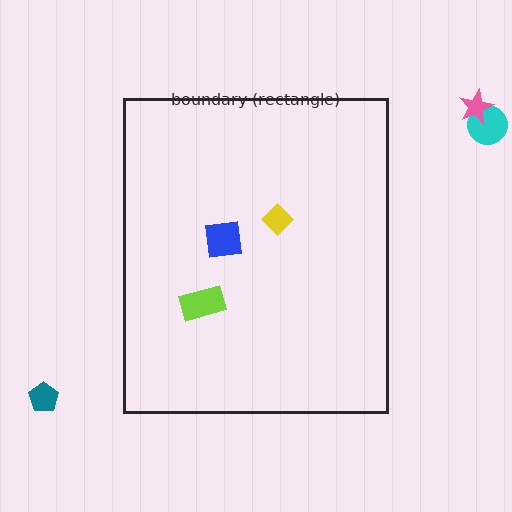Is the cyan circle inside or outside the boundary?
Outside.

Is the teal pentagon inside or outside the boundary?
Outside.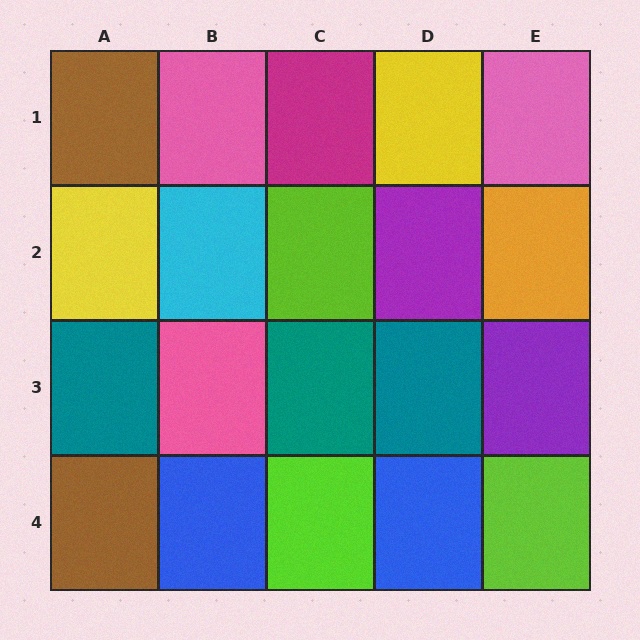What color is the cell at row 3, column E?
Purple.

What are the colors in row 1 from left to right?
Brown, pink, magenta, yellow, pink.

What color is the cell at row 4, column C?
Lime.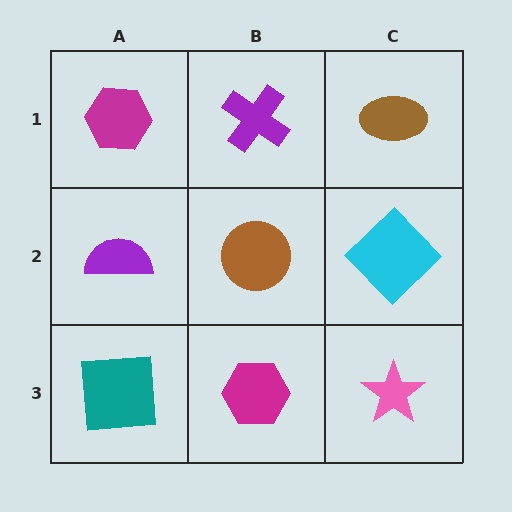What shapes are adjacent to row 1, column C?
A cyan diamond (row 2, column C), a purple cross (row 1, column B).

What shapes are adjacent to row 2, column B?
A purple cross (row 1, column B), a magenta hexagon (row 3, column B), a purple semicircle (row 2, column A), a cyan diamond (row 2, column C).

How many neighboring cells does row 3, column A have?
2.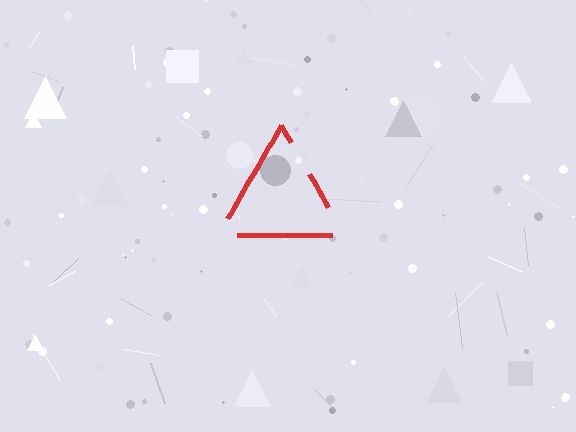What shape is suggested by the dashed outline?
The dashed outline suggests a triangle.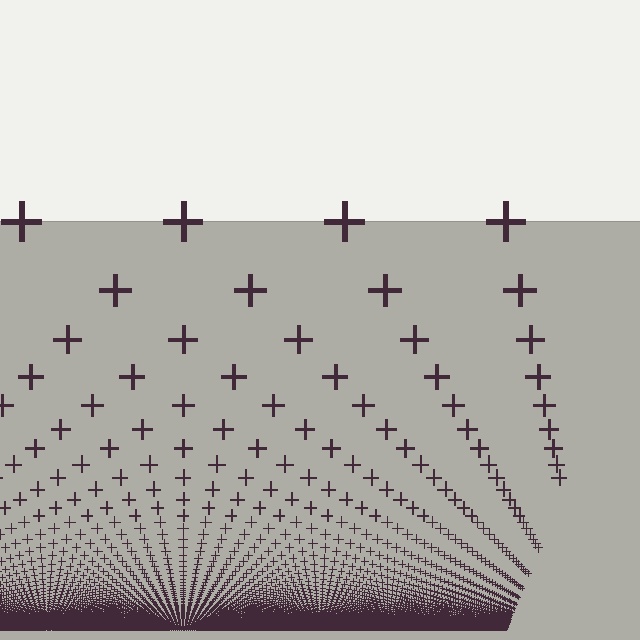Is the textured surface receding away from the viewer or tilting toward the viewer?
The surface appears to tilt toward the viewer. Texture elements get larger and sparser toward the top.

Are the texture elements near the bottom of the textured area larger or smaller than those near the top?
Smaller. The gradient is inverted — elements near the bottom are smaller and denser.